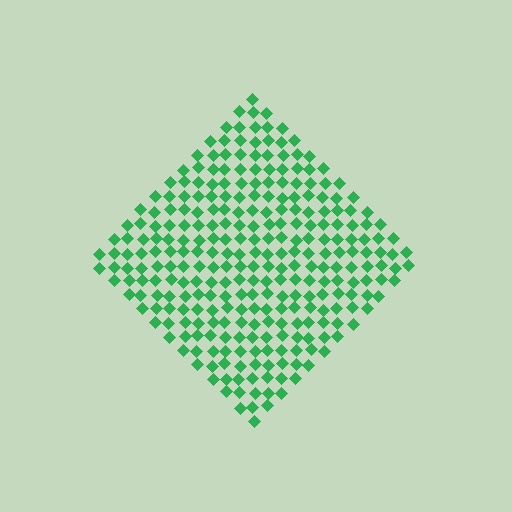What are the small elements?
The small elements are diamonds.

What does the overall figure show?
The overall figure shows a diamond.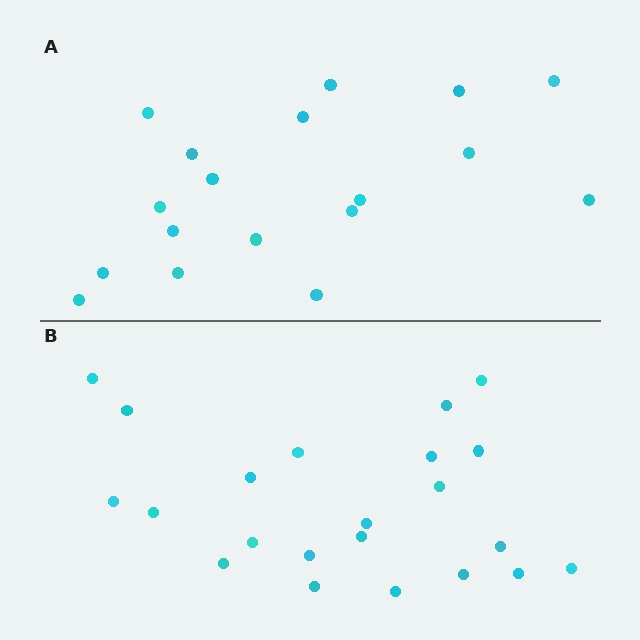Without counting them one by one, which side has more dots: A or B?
Region B (the bottom region) has more dots.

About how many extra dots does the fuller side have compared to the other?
Region B has about 4 more dots than region A.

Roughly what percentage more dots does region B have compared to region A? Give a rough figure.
About 20% more.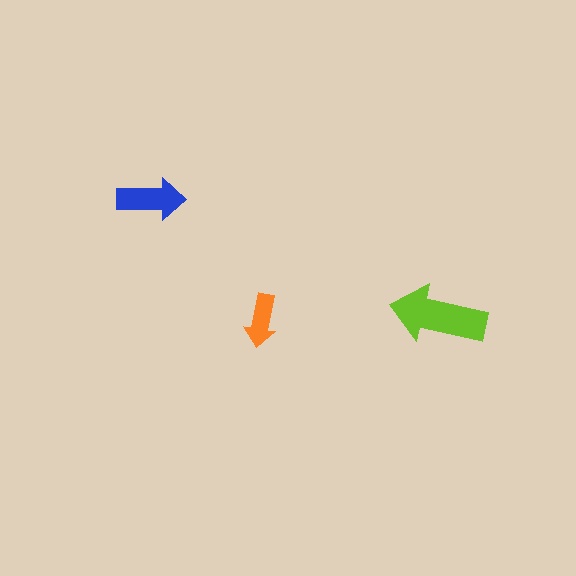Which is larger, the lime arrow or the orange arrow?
The lime one.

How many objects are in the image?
There are 3 objects in the image.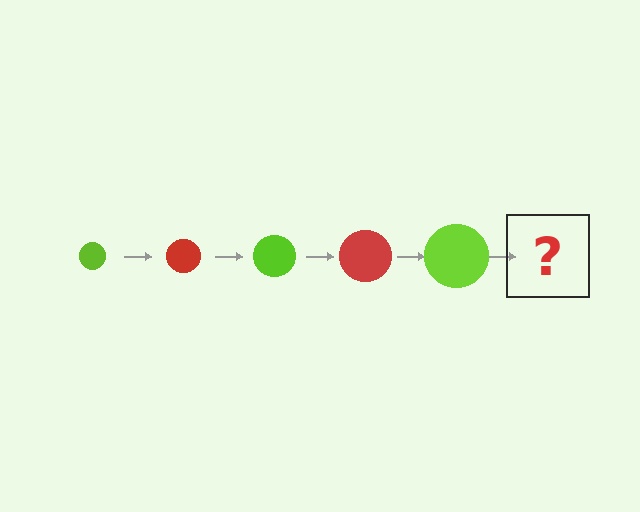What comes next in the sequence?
The next element should be a red circle, larger than the previous one.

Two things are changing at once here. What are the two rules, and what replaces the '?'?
The two rules are that the circle grows larger each step and the color cycles through lime and red. The '?' should be a red circle, larger than the previous one.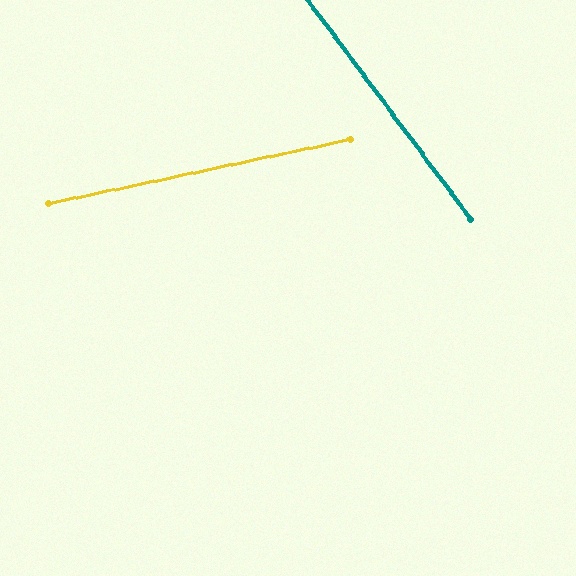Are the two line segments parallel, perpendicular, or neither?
Neither parallel nor perpendicular — they differ by about 65°.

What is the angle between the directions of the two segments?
Approximately 65 degrees.